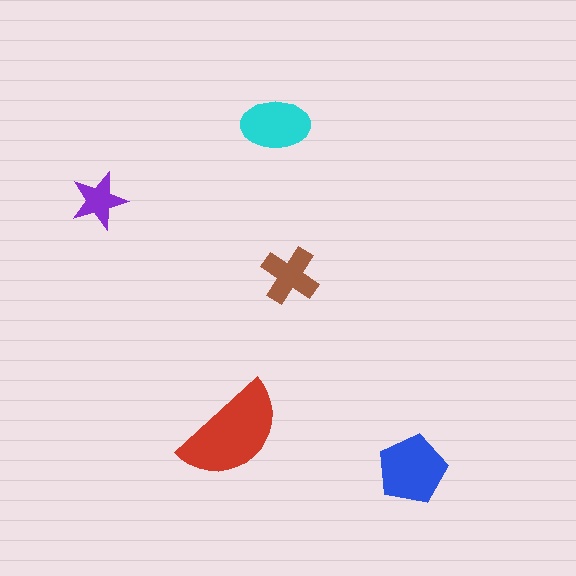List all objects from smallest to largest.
The purple star, the brown cross, the cyan ellipse, the blue pentagon, the red semicircle.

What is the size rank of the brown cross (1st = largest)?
4th.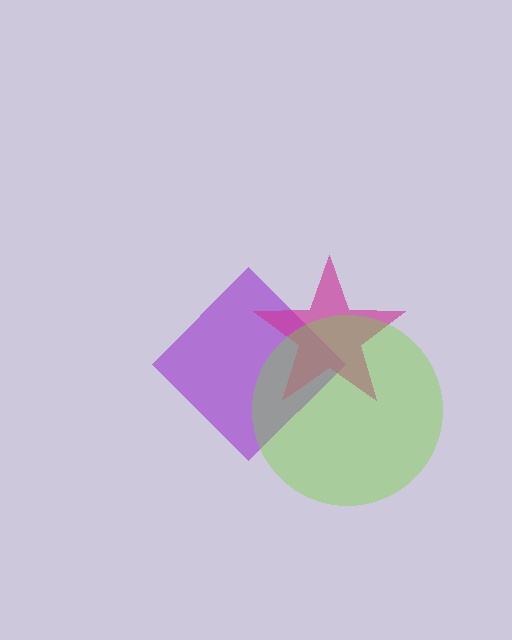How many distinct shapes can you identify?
There are 3 distinct shapes: a purple diamond, a magenta star, a lime circle.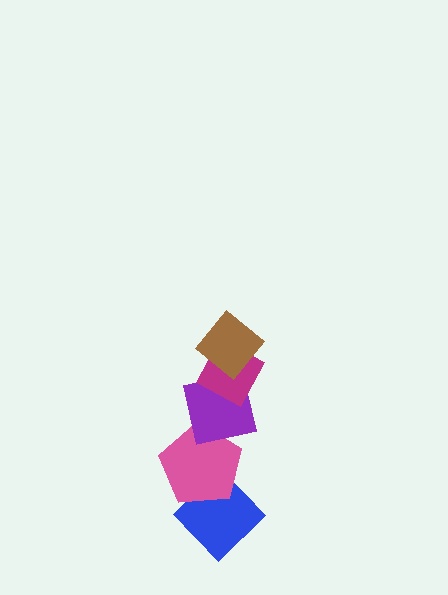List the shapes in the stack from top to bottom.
From top to bottom: the brown diamond, the magenta diamond, the purple square, the pink pentagon, the blue diamond.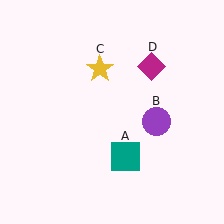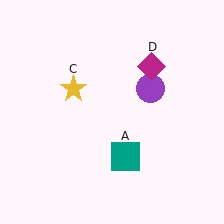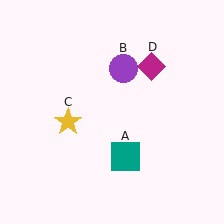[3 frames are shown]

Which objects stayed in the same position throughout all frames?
Teal square (object A) and magenta diamond (object D) remained stationary.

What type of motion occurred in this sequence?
The purple circle (object B), yellow star (object C) rotated counterclockwise around the center of the scene.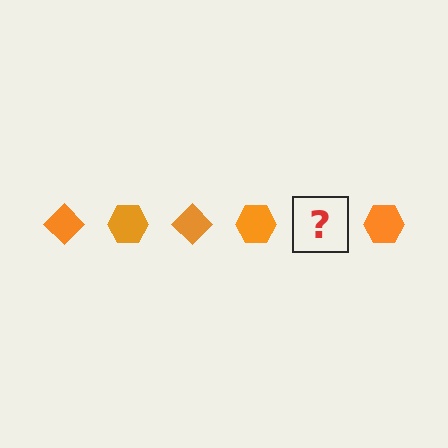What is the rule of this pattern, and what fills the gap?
The rule is that the pattern cycles through diamond, hexagon shapes in orange. The gap should be filled with an orange diamond.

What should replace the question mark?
The question mark should be replaced with an orange diamond.